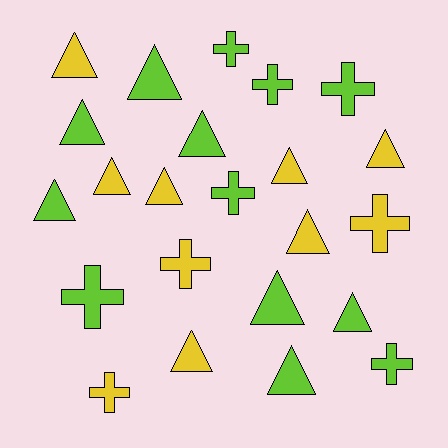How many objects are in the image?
There are 23 objects.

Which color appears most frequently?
Lime, with 13 objects.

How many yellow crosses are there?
There are 3 yellow crosses.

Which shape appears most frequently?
Triangle, with 14 objects.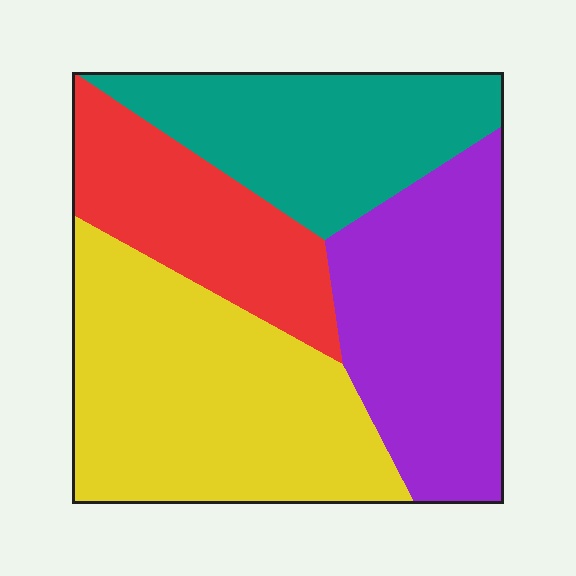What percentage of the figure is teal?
Teal takes up about one fifth (1/5) of the figure.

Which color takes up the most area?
Yellow, at roughly 35%.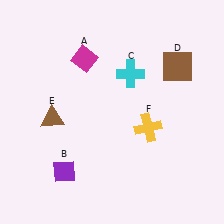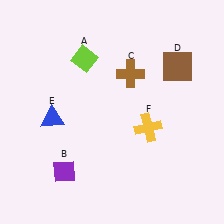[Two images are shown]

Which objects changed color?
A changed from magenta to lime. C changed from cyan to brown. E changed from brown to blue.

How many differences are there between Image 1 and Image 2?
There are 3 differences between the two images.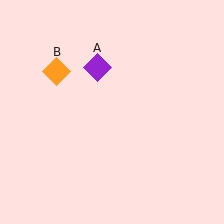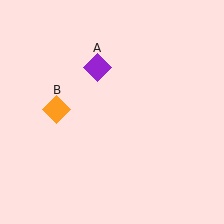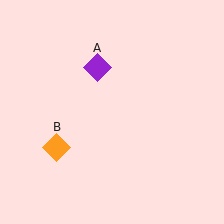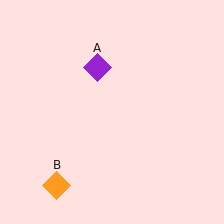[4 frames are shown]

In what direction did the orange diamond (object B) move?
The orange diamond (object B) moved down.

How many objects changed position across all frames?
1 object changed position: orange diamond (object B).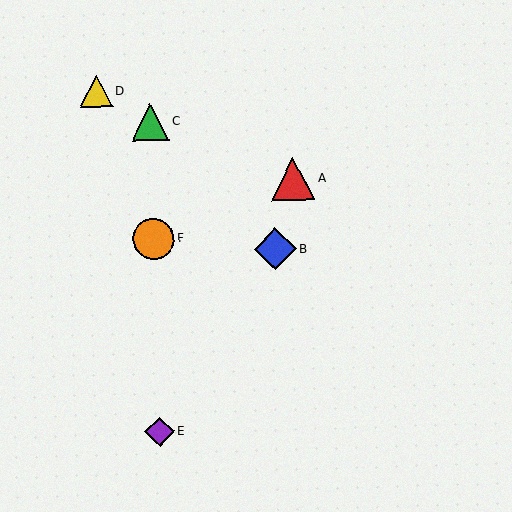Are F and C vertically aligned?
Yes, both are at x≈154.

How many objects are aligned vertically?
3 objects (C, E, F) are aligned vertically.